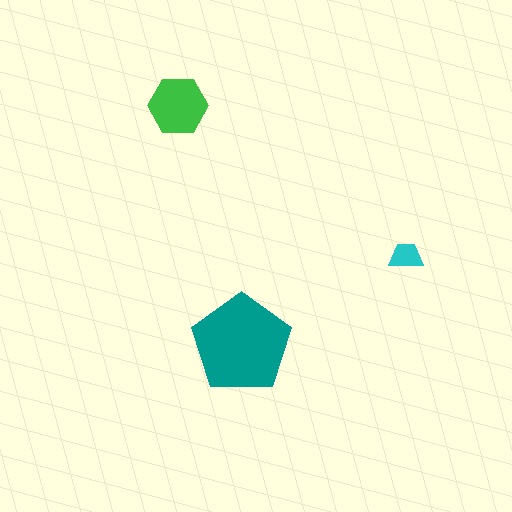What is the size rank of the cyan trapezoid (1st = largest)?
3rd.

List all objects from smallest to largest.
The cyan trapezoid, the green hexagon, the teal pentagon.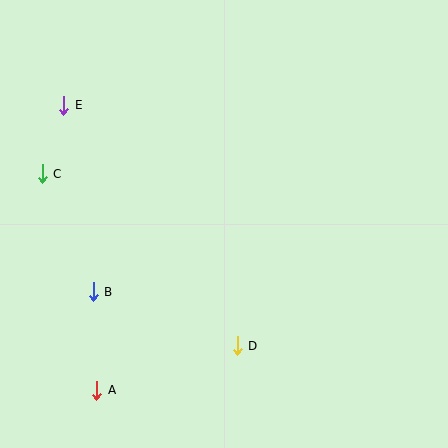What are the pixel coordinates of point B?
Point B is at (93, 292).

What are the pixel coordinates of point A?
Point A is at (97, 390).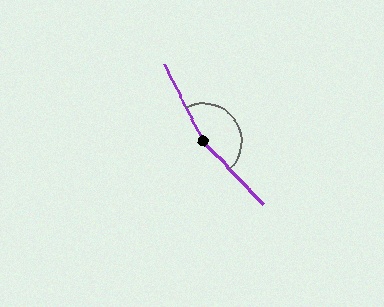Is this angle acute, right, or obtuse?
It is obtuse.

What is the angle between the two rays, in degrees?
Approximately 163 degrees.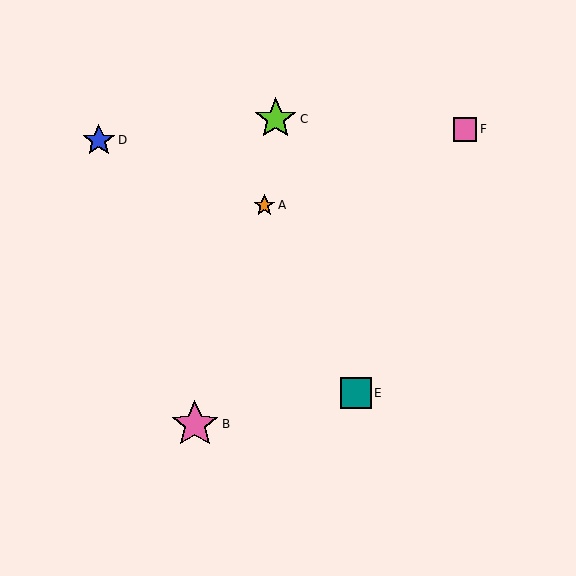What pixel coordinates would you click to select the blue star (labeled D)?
Click at (99, 140) to select the blue star D.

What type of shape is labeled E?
Shape E is a teal square.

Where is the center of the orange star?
The center of the orange star is at (264, 205).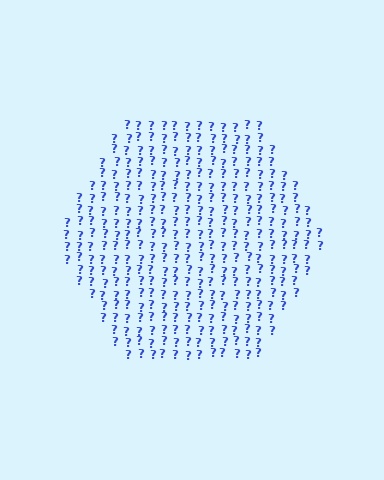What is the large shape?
The large shape is a hexagon.